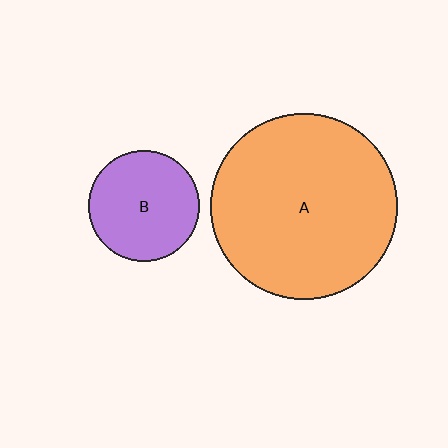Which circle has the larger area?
Circle A (orange).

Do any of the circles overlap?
No, none of the circles overlap.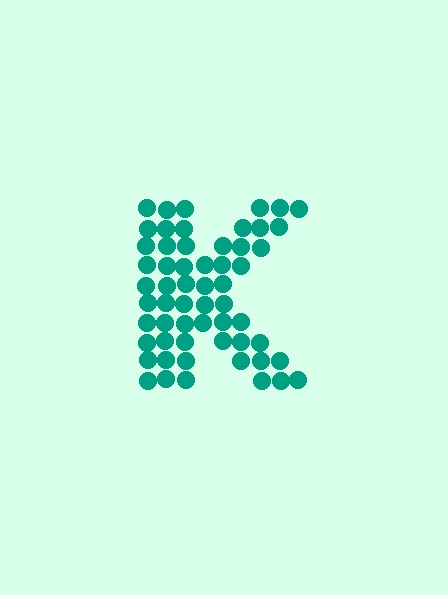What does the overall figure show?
The overall figure shows the letter K.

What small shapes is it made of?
It is made of small circles.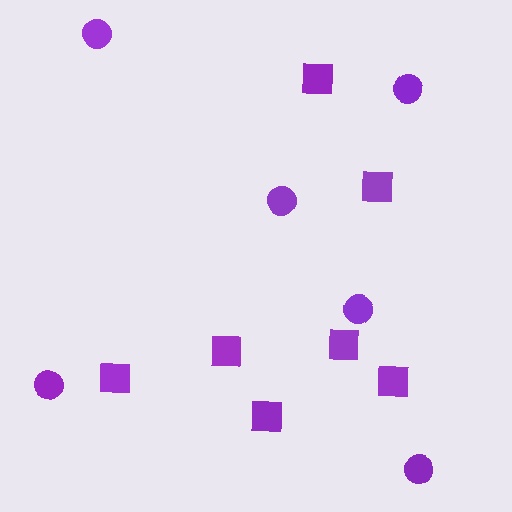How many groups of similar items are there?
There are 2 groups: one group of circles (6) and one group of squares (7).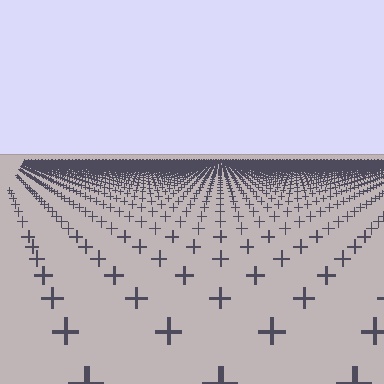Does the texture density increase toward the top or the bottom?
Density increases toward the top.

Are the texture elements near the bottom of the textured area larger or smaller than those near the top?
Larger. Near the bottom, elements are closer to the viewer and appear at a bigger on-screen size.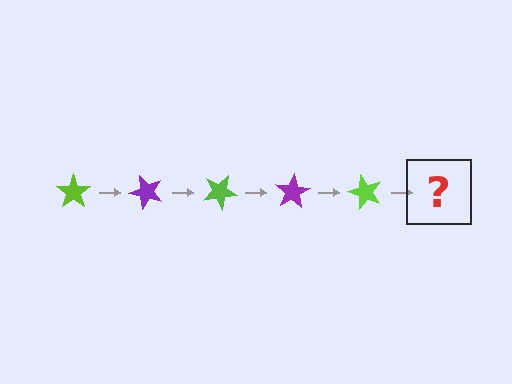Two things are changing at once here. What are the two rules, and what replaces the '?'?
The two rules are that it rotates 50 degrees each step and the color cycles through lime and purple. The '?' should be a purple star, rotated 250 degrees from the start.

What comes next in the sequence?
The next element should be a purple star, rotated 250 degrees from the start.